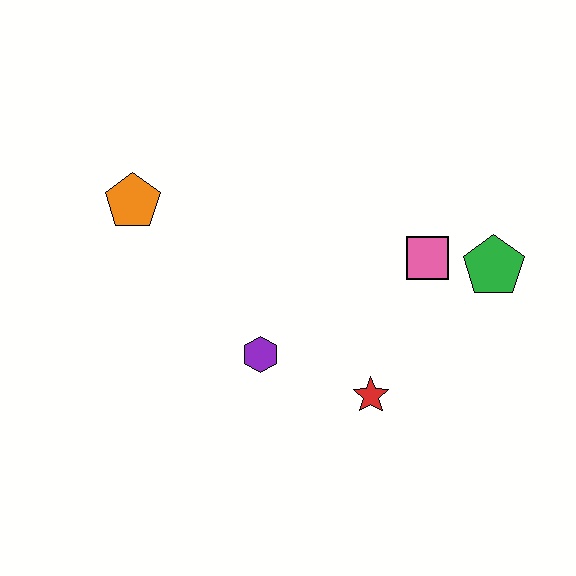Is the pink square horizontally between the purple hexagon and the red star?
No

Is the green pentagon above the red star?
Yes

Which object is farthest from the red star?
The orange pentagon is farthest from the red star.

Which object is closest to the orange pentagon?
The purple hexagon is closest to the orange pentagon.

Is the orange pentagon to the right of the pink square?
No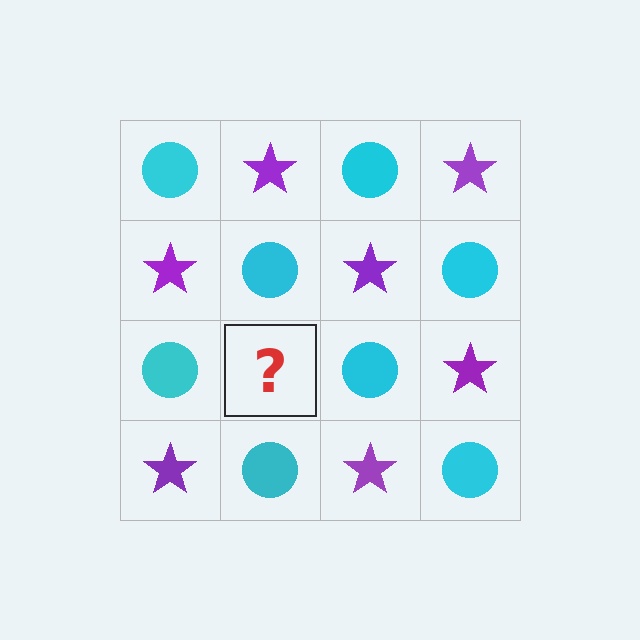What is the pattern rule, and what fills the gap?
The rule is that it alternates cyan circle and purple star in a checkerboard pattern. The gap should be filled with a purple star.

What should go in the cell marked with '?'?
The missing cell should contain a purple star.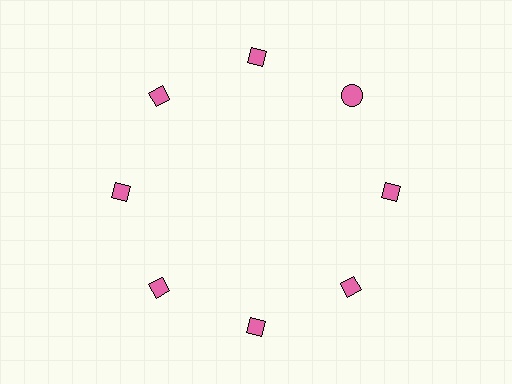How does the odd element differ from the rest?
It has a different shape: circle instead of diamond.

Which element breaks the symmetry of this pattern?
The pink circle at roughly the 2 o'clock position breaks the symmetry. All other shapes are pink diamonds.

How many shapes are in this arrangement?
There are 8 shapes arranged in a ring pattern.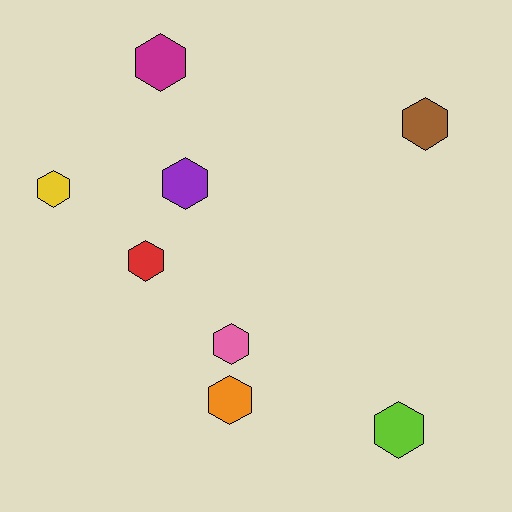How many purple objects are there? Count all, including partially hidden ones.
There is 1 purple object.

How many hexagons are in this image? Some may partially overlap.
There are 8 hexagons.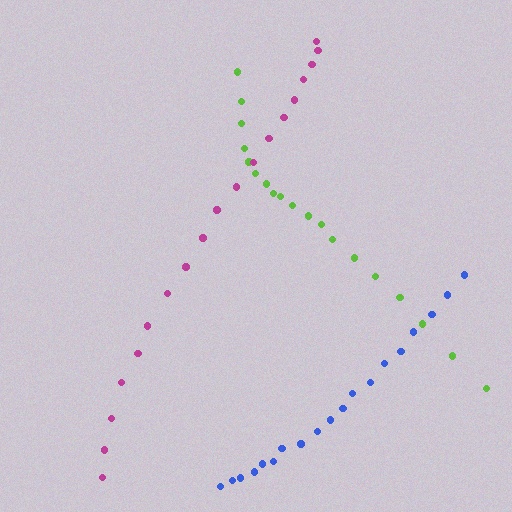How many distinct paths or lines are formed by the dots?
There are 3 distinct paths.